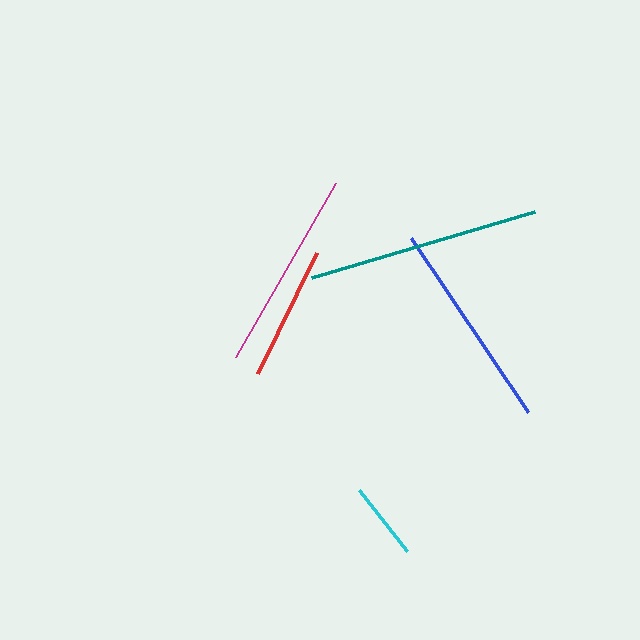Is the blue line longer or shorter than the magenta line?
The blue line is longer than the magenta line.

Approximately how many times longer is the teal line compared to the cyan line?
The teal line is approximately 3.0 times the length of the cyan line.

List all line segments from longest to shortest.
From longest to shortest: teal, blue, magenta, red, cyan.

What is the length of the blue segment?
The blue segment is approximately 209 pixels long.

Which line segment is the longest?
The teal line is the longest at approximately 232 pixels.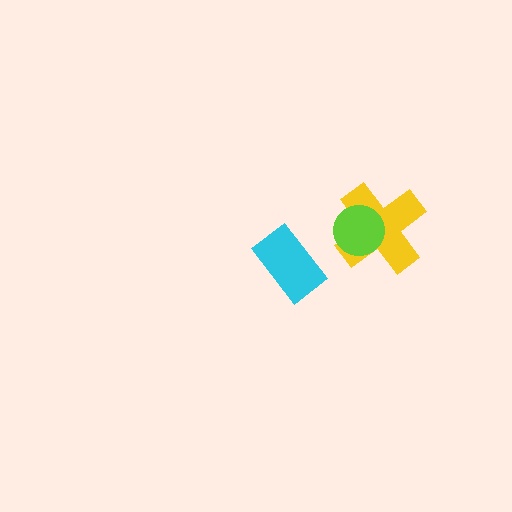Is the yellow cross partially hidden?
Yes, it is partially covered by another shape.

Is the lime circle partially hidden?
No, no other shape covers it.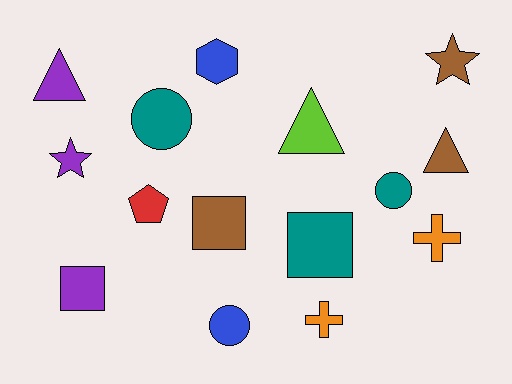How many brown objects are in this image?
There are 3 brown objects.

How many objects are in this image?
There are 15 objects.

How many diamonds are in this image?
There are no diamonds.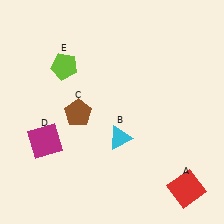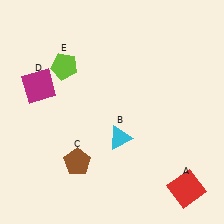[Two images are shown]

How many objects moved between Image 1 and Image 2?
2 objects moved between the two images.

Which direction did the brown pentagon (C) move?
The brown pentagon (C) moved down.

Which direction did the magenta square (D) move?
The magenta square (D) moved up.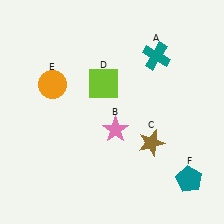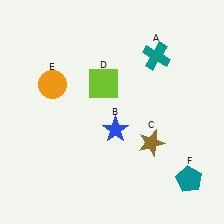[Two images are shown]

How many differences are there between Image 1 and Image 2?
There is 1 difference between the two images.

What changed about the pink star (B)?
In Image 1, B is pink. In Image 2, it changed to blue.